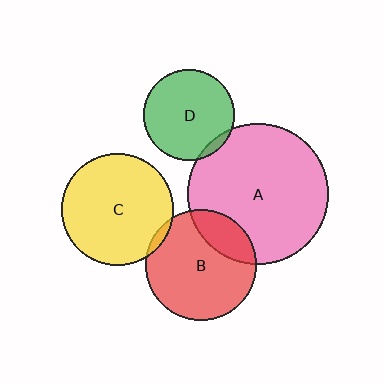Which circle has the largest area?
Circle A (pink).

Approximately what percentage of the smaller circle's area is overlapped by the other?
Approximately 20%.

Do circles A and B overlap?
Yes.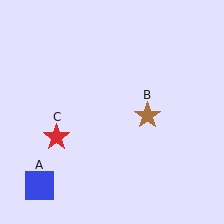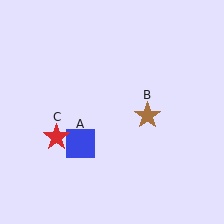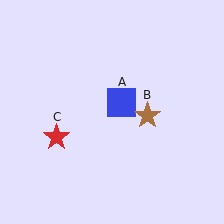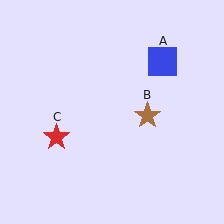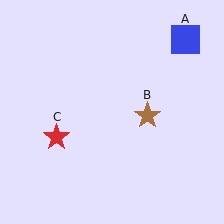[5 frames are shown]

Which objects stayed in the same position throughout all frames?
Brown star (object B) and red star (object C) remained stationary.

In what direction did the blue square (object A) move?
The blue square (object A) moved up and to the right.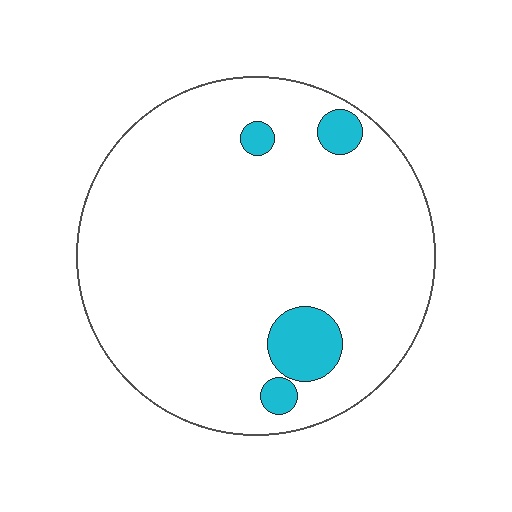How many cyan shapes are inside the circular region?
4.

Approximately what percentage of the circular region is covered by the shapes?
Approximately 10%.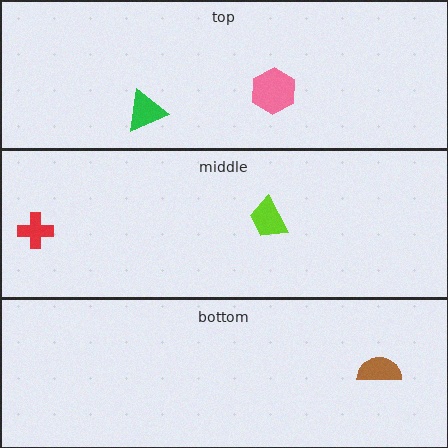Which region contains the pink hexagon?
The top region.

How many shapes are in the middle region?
2.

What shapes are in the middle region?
The lime trapezoid, the red cross.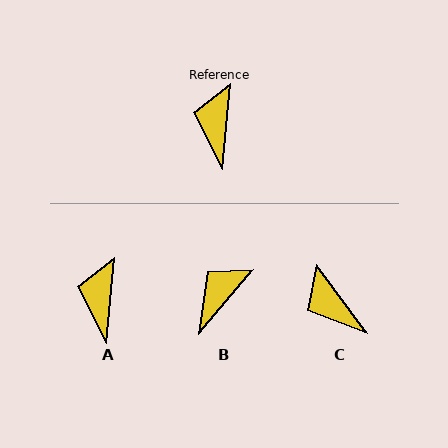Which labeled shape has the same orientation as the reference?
A.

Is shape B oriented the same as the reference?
No, it is off by about 35 degrees.